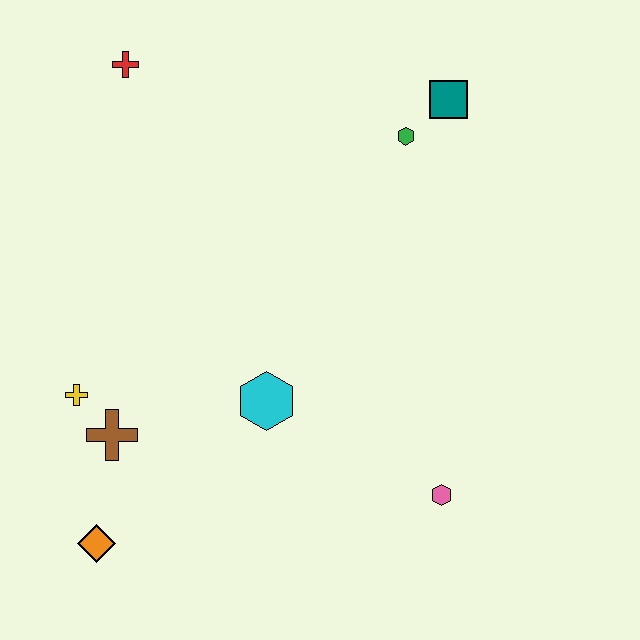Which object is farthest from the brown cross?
The teal square is farthest from the brown cross.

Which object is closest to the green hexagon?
The teal square is closest to the green hexagon.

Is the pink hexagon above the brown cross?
No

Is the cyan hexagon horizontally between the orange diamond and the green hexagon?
Yes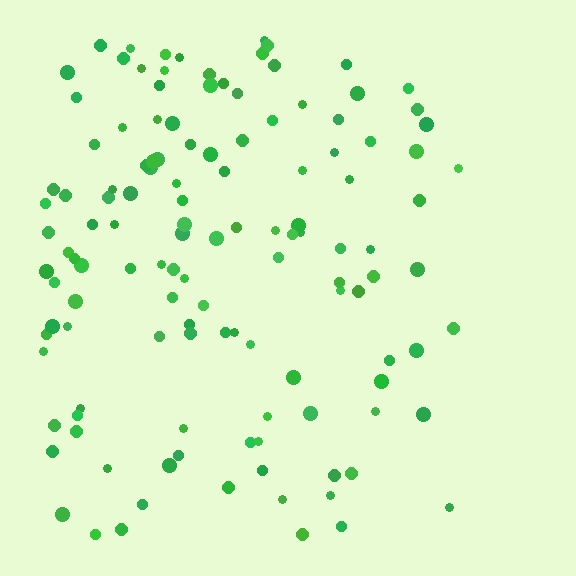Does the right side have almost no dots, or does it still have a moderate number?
Still a moderate number, just noticeably fewer than the left.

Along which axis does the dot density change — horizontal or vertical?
Horizontal.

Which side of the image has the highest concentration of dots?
The left.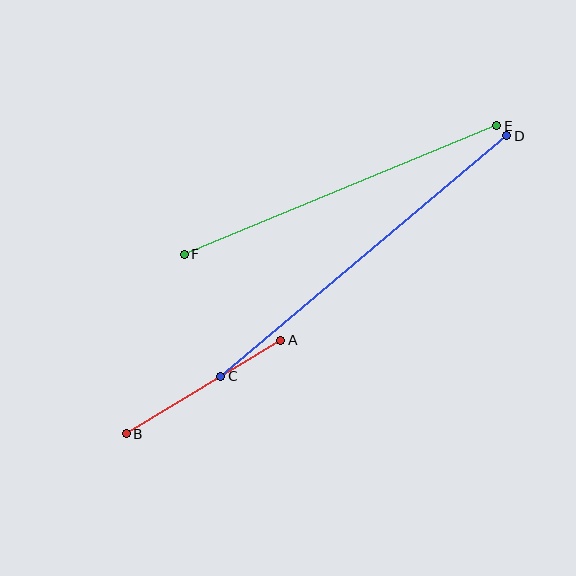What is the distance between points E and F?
The distance is approximately 338 pixels.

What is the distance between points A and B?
The distance is approximately 180 pixels.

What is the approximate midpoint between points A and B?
The midpoint is at approximately (203, 387) pixels.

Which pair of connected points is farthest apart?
Points C and D are farthest apart.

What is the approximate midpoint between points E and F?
The midpoint is at approximately (340, 190) pixels.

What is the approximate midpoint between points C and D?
The midpoint is at approximately (364, 256) pixels.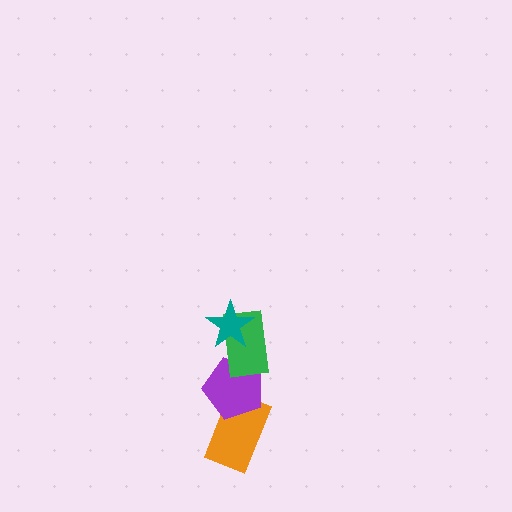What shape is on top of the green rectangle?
The teal star is on top of the green rectangle.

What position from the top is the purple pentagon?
The purple pentagon is 3rd from the top.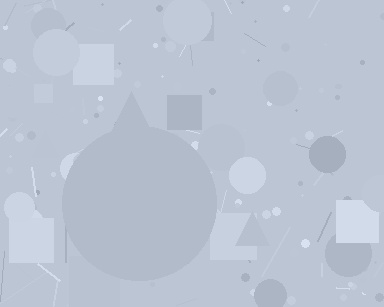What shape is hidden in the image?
A circle is hidden in the image.